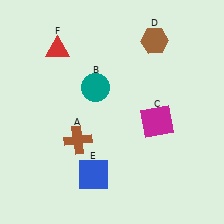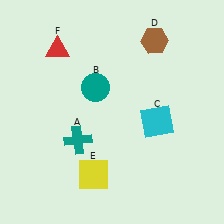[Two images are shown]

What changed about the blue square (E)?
In Image 1, E is blue. In Image 2, it changed to yellow.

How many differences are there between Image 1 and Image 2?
There are 3 differences between the two images.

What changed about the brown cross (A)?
In Image 1, A is brown. In Image 2, it changed to teal.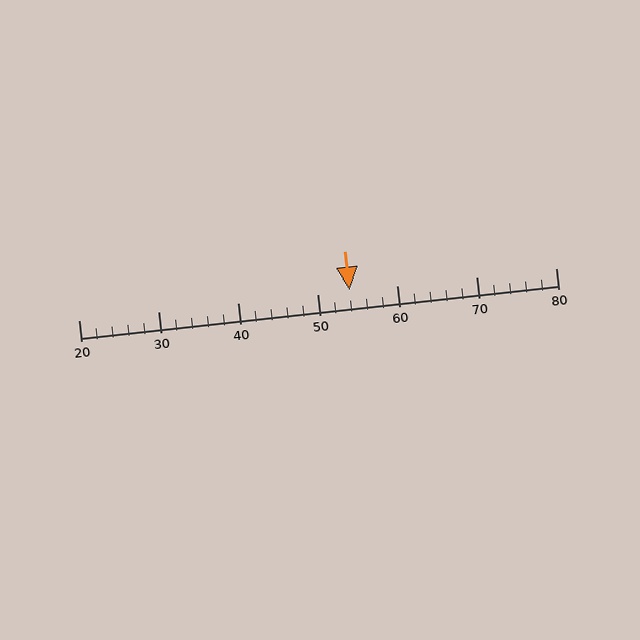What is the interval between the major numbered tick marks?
The major tick marks are spaced 10 units apart.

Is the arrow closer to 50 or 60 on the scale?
The arrow is closer to 50.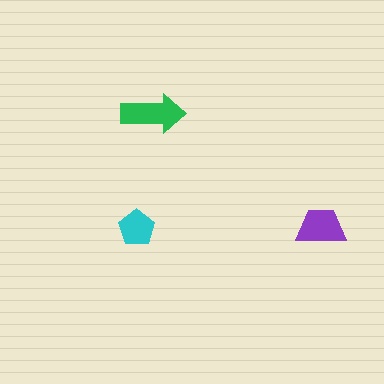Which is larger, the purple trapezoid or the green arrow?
The green arrow.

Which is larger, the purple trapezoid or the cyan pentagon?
The purple trapezoid.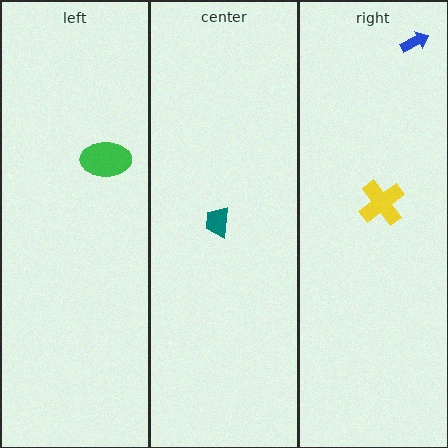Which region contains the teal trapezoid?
The center region.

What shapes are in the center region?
The teal trapezoid.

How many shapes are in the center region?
1.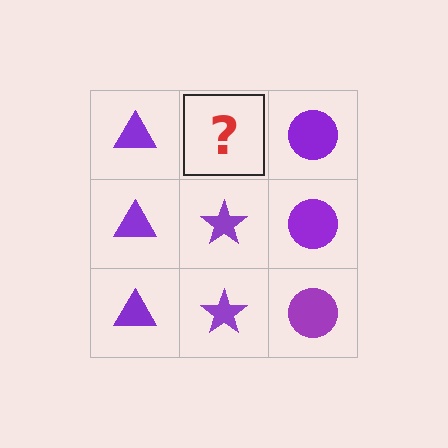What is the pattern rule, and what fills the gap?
The rule is that each column has a consistent shape. The gap should be filled with a purple star.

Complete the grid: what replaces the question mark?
The question mark should be replaced with a purple star.